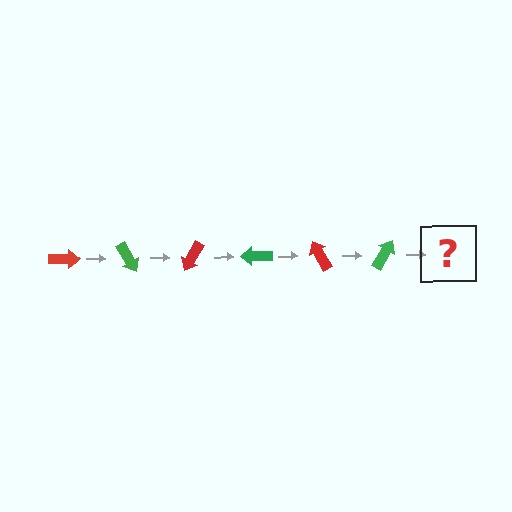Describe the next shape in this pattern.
It should be a red arrow, rotated 360 degrees from the start.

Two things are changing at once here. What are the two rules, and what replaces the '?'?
The two rules are that it rotates 60 degrees each step and the color cycles through red and green. The '?' should be a red arrow, rotated 360 degrees from the start.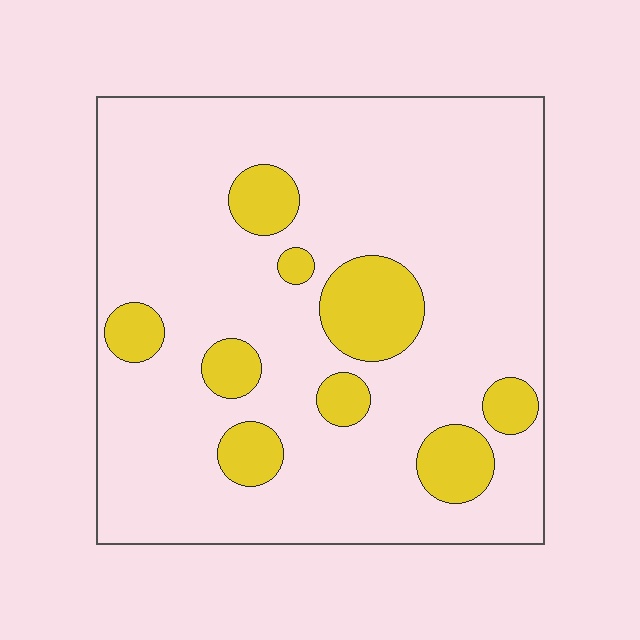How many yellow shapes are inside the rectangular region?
9.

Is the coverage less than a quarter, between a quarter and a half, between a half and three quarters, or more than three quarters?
Less than a quarter.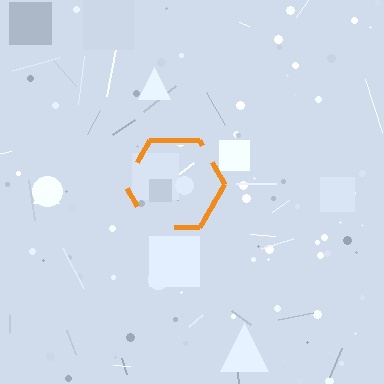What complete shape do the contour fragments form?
The contour fragments form a hexagon.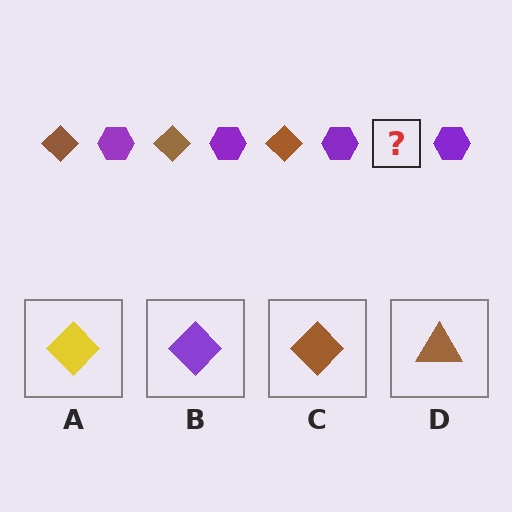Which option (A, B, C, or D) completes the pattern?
C.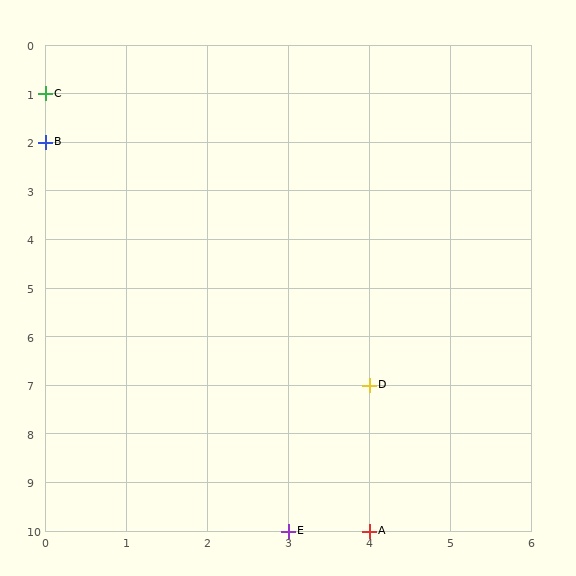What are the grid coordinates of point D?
Point D is at grid coordinates (4, 7).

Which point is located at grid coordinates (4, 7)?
Point D is at (4, 7).